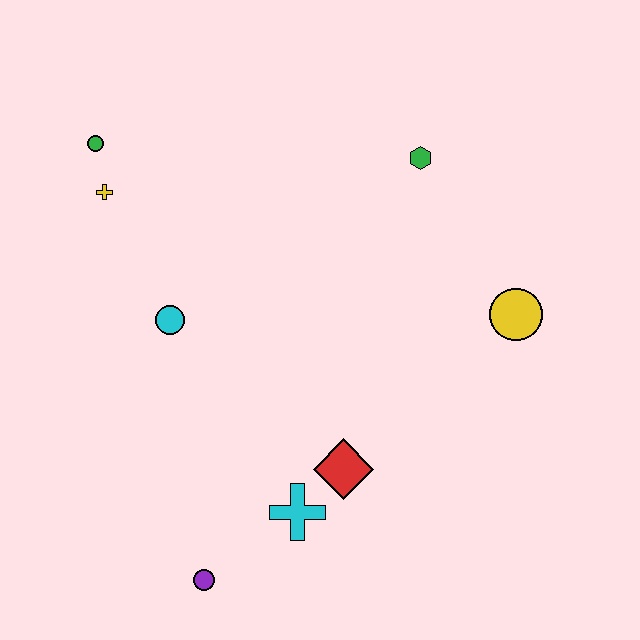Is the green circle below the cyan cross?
No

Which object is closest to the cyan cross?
The red diamond is closest to the cyan cross.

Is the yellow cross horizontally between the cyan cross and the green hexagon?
No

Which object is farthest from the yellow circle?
The green circle is farthest from the yellow circle.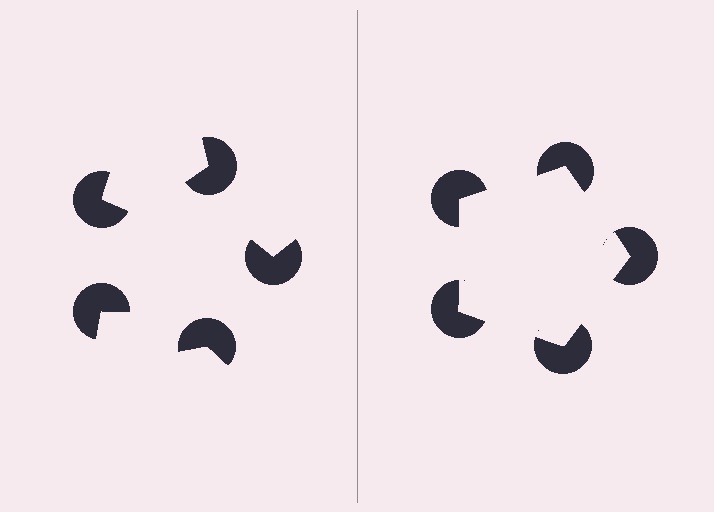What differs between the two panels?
The pac-man discs are positioned identically on both sides; only the wedge orientations differ. On the right they align to a pentagon; on the left they are misaligned.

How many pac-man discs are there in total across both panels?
10 — 5 on each side.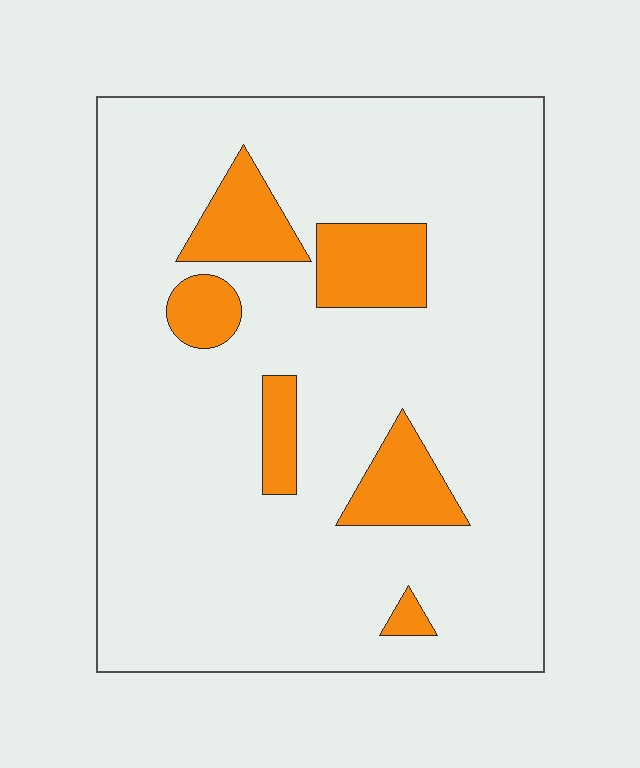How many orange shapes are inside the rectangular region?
6.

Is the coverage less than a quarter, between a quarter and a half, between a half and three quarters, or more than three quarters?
Less than a quarter.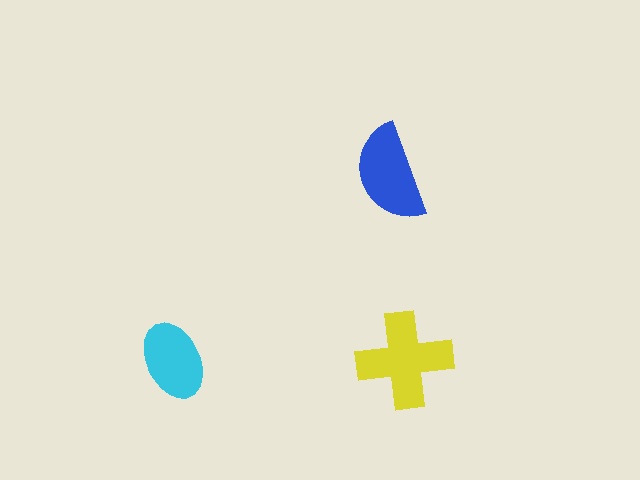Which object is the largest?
The yellow cross.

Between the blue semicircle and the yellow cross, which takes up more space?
The yellow cross.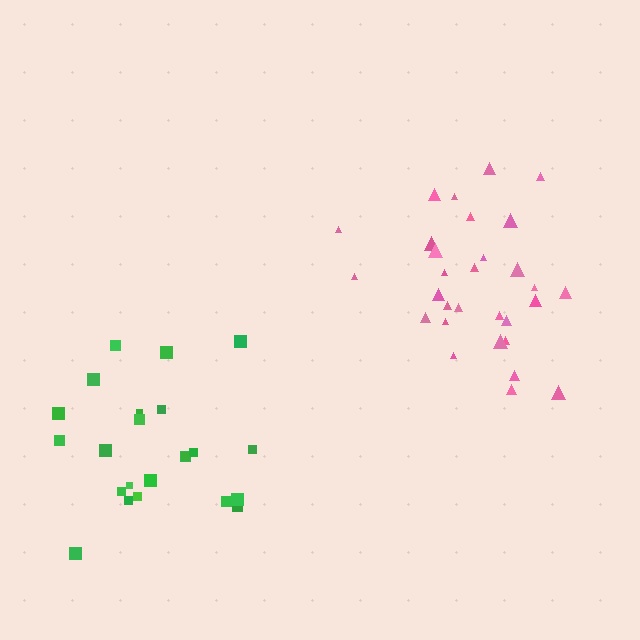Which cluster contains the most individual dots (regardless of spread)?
Pink (30).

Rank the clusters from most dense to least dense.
green, pink.